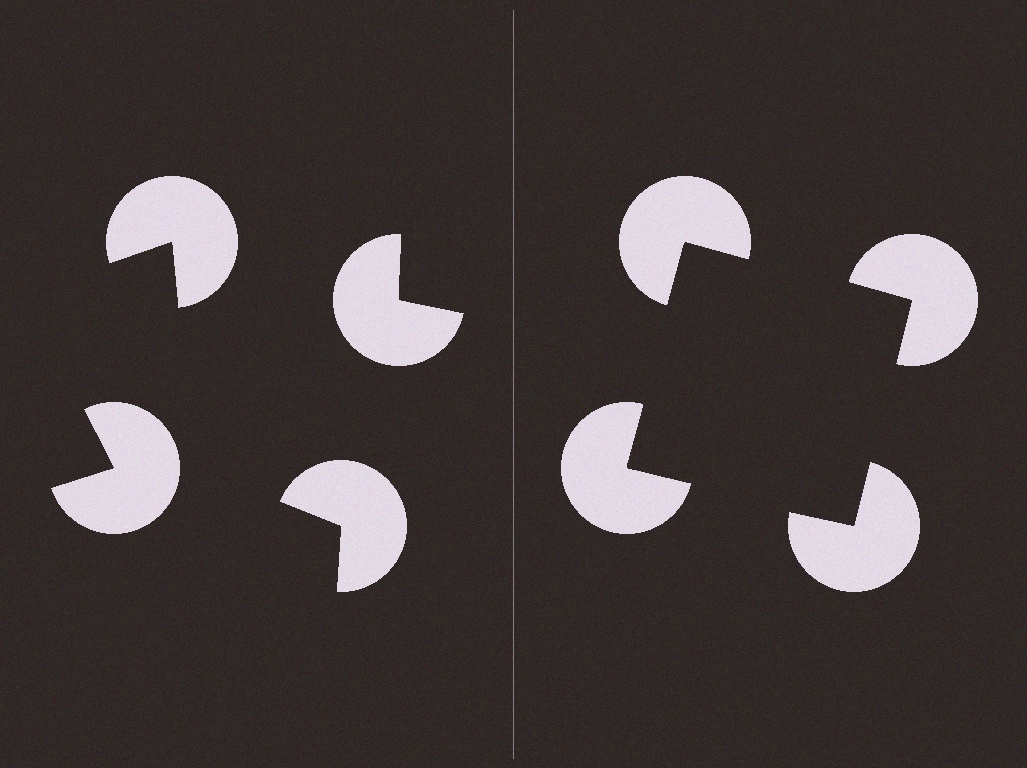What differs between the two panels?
The pac-man discs are positioned identically on both sides; only the wedge orientations differ. On the right they align to a square; on the left they are misaligned.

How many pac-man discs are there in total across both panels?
8 — 4 on each side.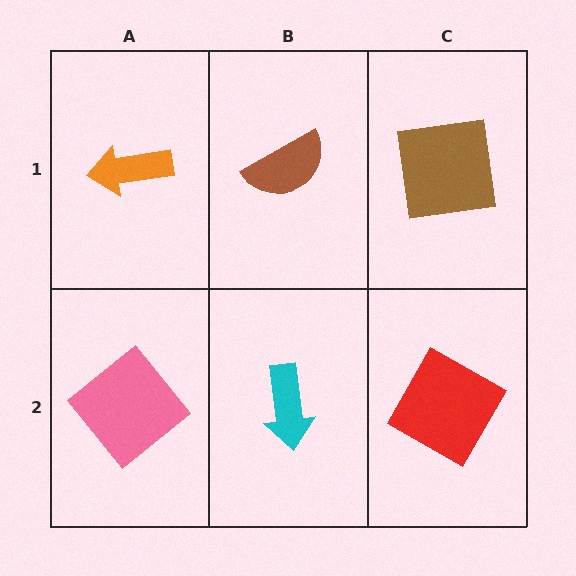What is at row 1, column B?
A brown semicircle.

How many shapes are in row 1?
3 shapes.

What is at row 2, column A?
A pink diamond.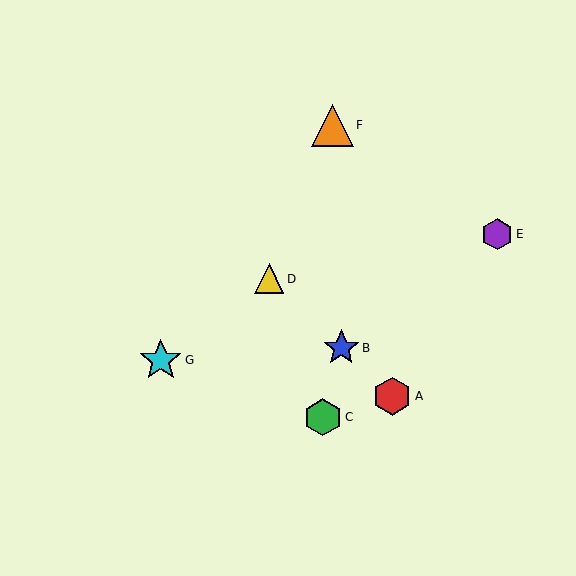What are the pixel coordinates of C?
Object C is at (323, 417).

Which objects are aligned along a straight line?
Objects A, B, D are aligned along a straight line.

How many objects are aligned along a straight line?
3 objects (A, B, D) are aligned along a straight line.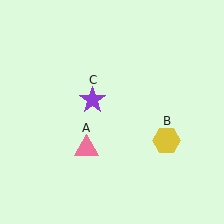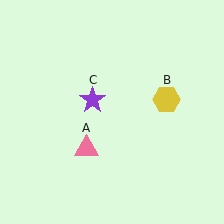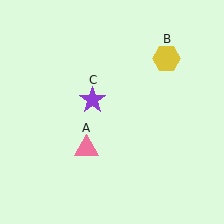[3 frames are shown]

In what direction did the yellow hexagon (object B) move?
The yellow hexagon (object B) moved up.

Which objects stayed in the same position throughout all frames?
Pink triangle (object A) and purple star (object C) remained stationary.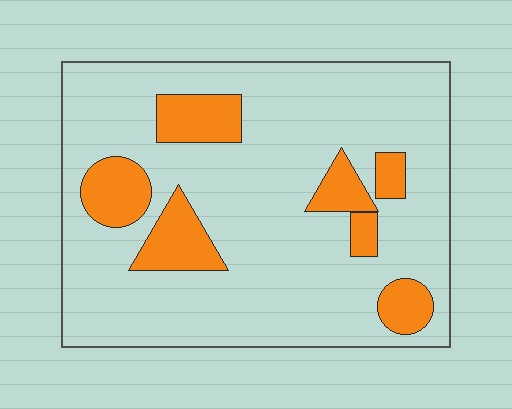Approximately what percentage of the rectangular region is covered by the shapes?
Approximately 20%.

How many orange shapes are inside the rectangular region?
7.